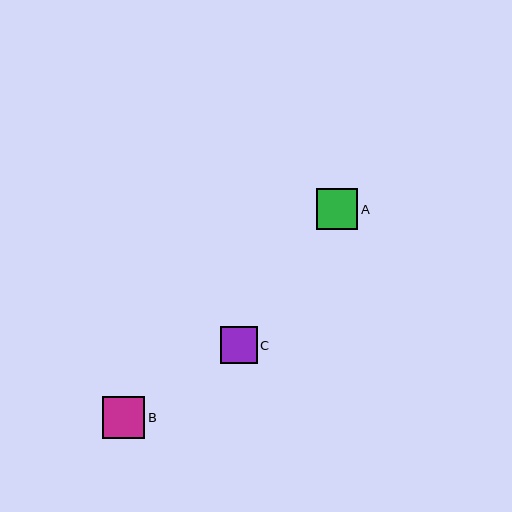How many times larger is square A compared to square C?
Square A is approximately 1.1 times the size of square C.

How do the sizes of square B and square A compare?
Square B and square A are approximately the same size.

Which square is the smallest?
Square C is the smallest with a size of approximately 36 pixels.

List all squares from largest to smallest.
From largest to smallest: B, A, C.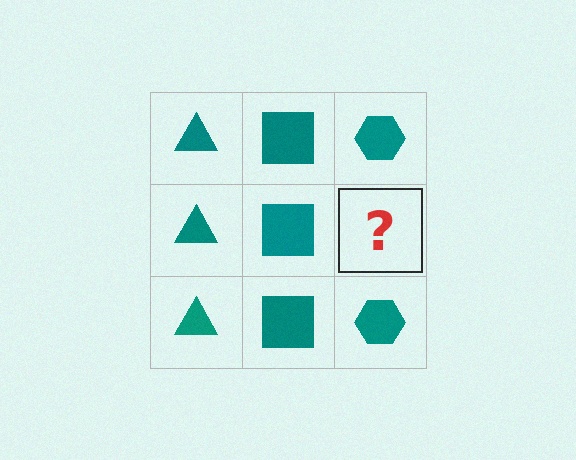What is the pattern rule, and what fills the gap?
The rule is that each column has a consistent shape. The gap should be filled with a teal hexagon.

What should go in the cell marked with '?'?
The missing cell should contain a teal hexagon.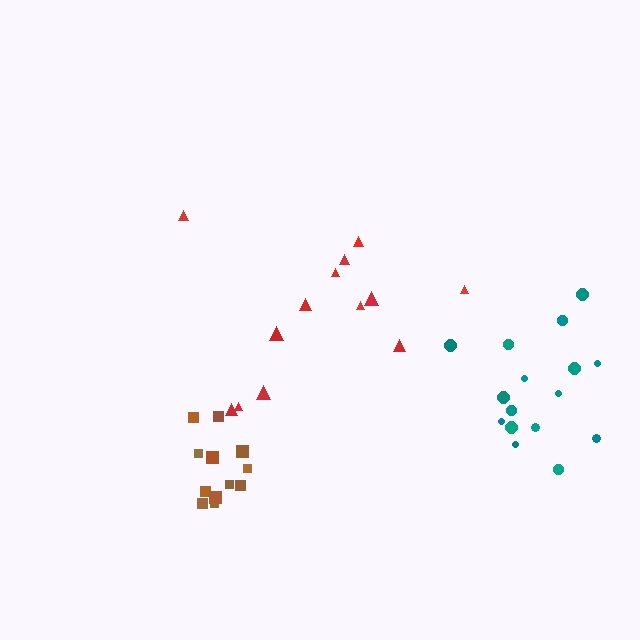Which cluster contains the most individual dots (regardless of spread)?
Teal (16).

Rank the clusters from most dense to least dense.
brown, teal, red.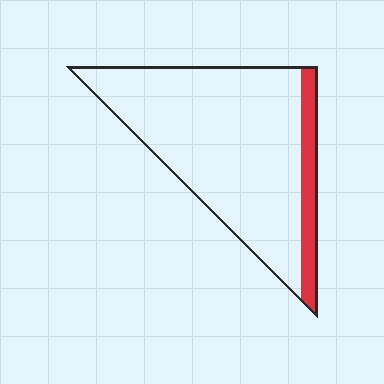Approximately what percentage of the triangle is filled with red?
Approximately 15%.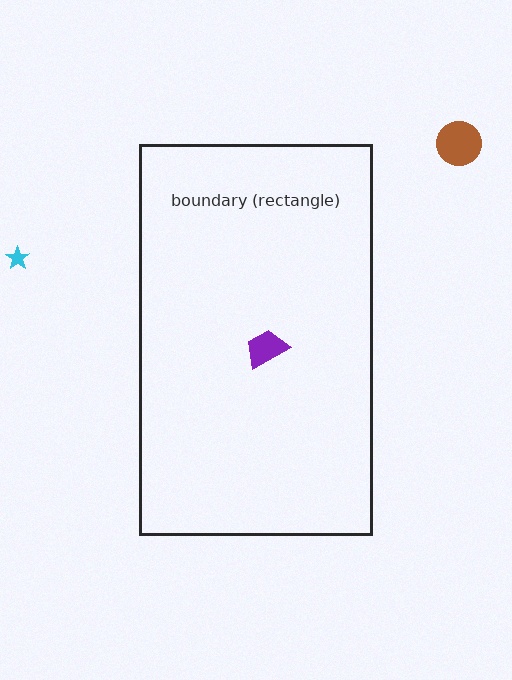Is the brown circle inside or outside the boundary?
Outside.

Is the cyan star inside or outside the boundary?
Outside.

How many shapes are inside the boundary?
1 inside, 2 outside.